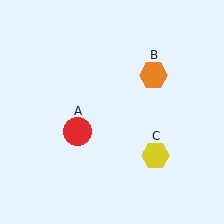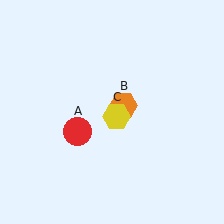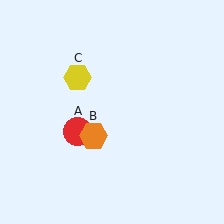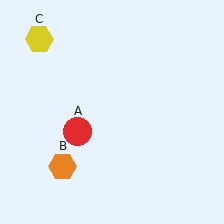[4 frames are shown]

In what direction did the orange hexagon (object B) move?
The orange hexagon (object B) moved down and to the left.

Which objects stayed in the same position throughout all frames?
Red circle (object A) remained stationary.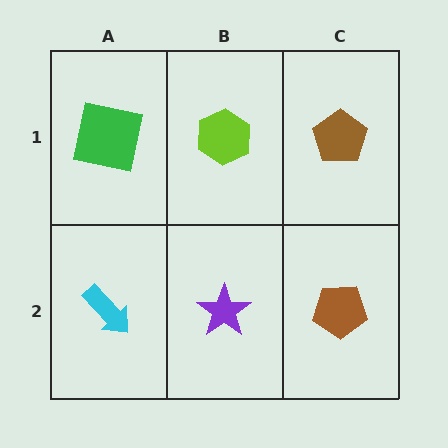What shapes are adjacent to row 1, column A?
A cyan arrow (row 2, column A), a lime hexagon (row 1, column B).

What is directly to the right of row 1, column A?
A lime hexagon.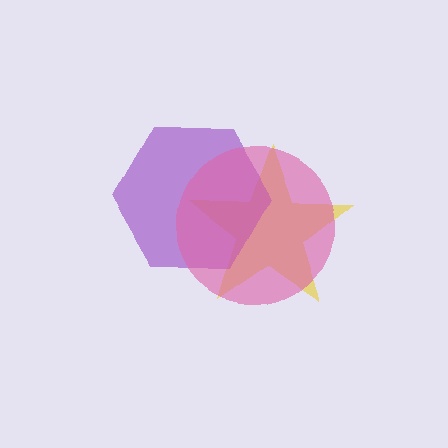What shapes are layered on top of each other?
The layered shapes are: a yellow star, a purple hexagon, a pink circle.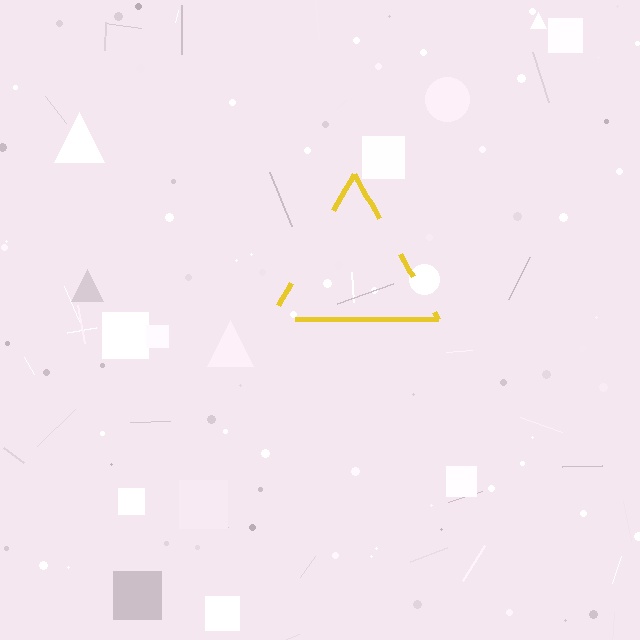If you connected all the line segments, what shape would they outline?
They would outline a triangle.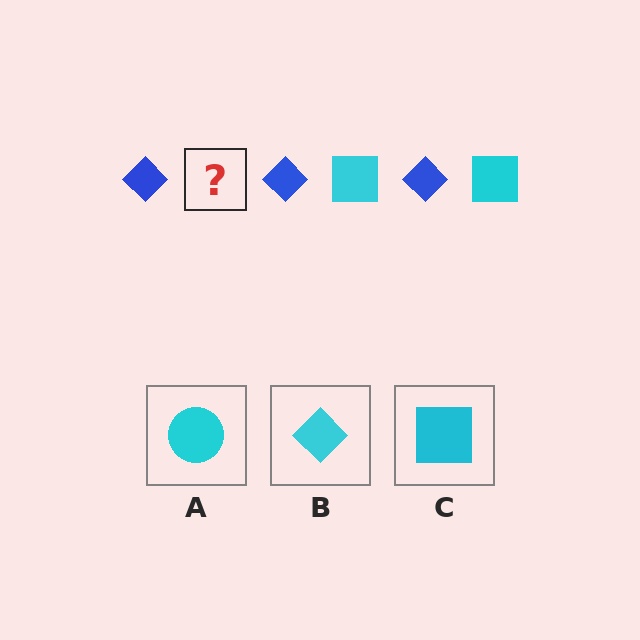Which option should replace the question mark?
Option C.